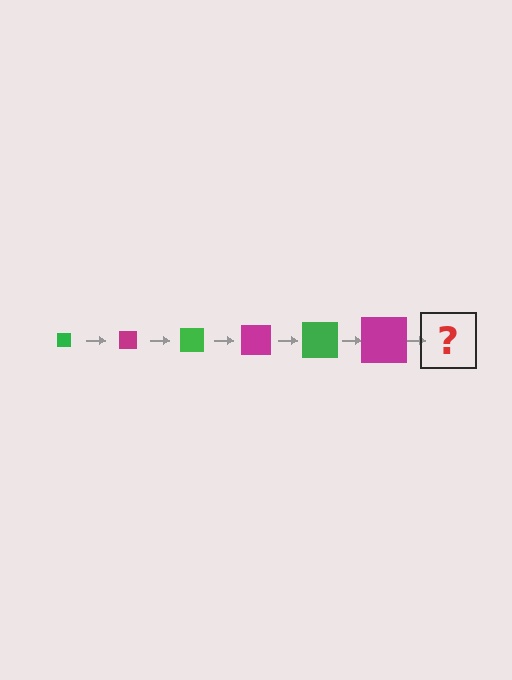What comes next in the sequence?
The next element should be a green square, larger than the previous one.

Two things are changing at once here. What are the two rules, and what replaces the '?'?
The two rules are that the square grows larger each step and the color cycles through green and magenta. The '?' should be a green square, larger than the previous one.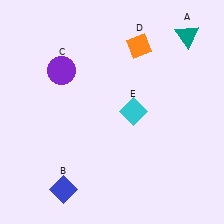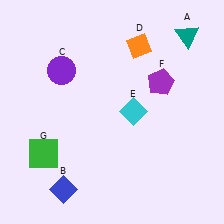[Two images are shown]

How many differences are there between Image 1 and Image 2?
There are 2 differences between the two images.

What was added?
A purple pentagon (F), a green square (G) were added in Image 2.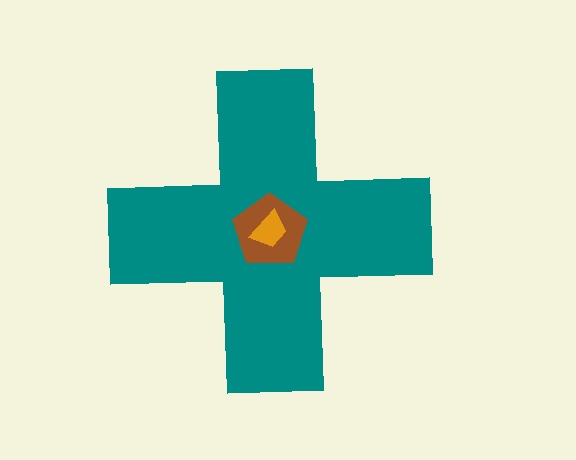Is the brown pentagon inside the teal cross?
Yes.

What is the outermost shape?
The teal cross.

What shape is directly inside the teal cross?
The brown pentagon.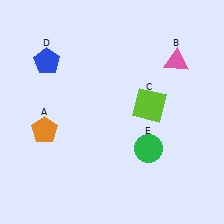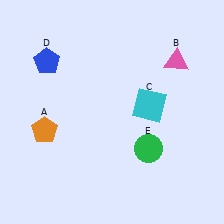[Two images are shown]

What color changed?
The square (C) changed from lime in Image 1 to cyan in Image 2.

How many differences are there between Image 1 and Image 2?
There is 1 difference between the two images.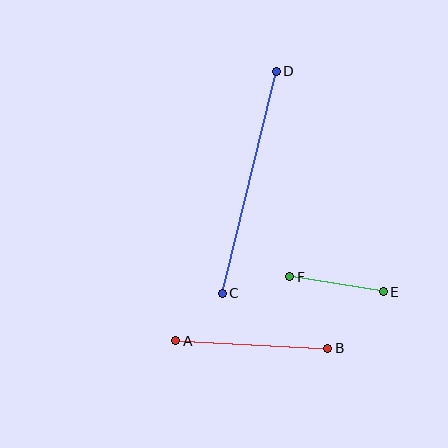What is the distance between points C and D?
The distance is approximately 228 pixels.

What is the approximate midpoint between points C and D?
The midpoint is at approximately (249, 182) pixels.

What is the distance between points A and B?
The distance is approximately 152 pixels.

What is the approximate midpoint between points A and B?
The midpoint is at approximately (252, 345) pixels.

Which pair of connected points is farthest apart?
Points C and D are farthest apart.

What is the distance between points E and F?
The distance is approximately 95 pixels.